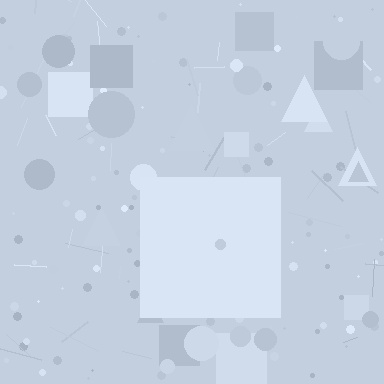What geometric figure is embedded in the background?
A square is embedded in the background.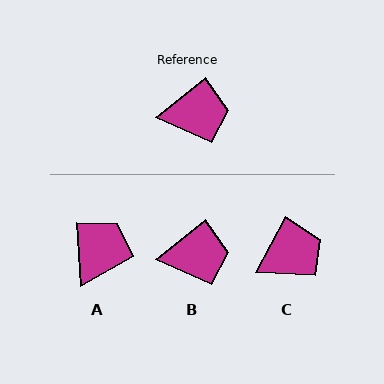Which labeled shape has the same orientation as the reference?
B.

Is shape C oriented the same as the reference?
No, it is off by about 22 degrees.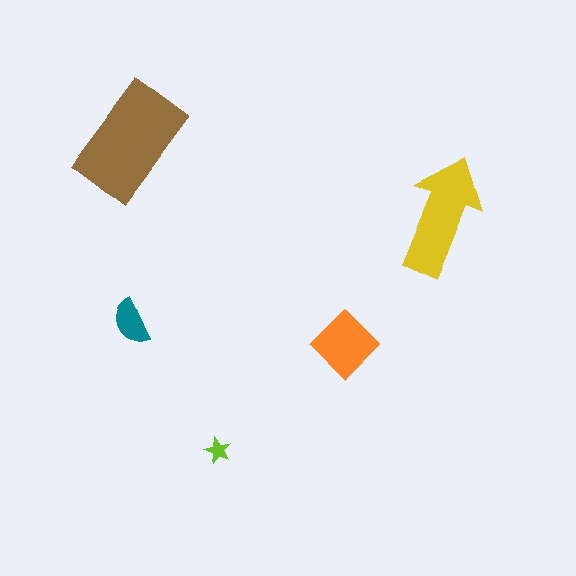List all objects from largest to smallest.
The brown rectangle, the yellow arrow, the orange diamond, the teal semicircle, the lime star.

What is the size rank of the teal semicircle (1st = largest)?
4th.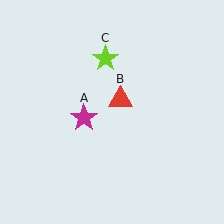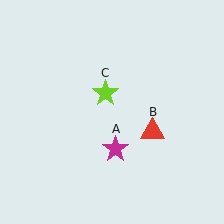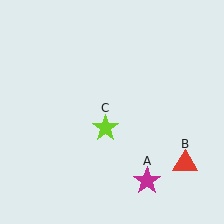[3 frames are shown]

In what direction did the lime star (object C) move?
The lime star (object C) moved down.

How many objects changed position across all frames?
3 objects changed position: magenta star (object A), red triangle (object B), lime star (object C).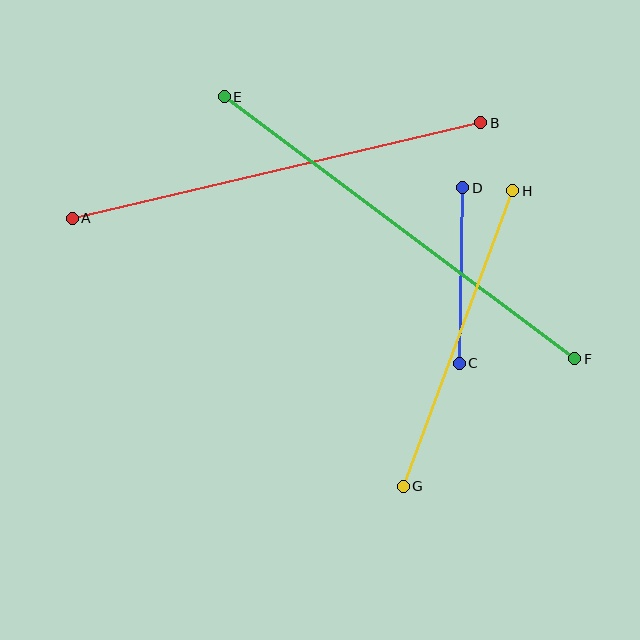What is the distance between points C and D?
The distance is approximately 176 pixels.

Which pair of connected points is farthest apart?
Points E and F are farthest apart.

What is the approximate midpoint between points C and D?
The midpoint is at approximately (461, 276) pixels.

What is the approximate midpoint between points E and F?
The midpoint is at approximately (399, 228) pixels.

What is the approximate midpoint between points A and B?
The midpoint is at approximately (276, 170) pixels.